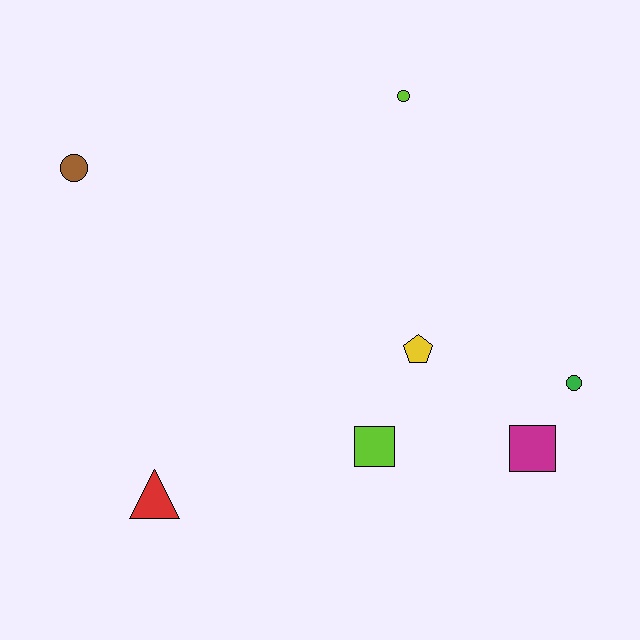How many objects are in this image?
There are 7 objects.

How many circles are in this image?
There are 3 circles.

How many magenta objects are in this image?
There is 1 magenta object.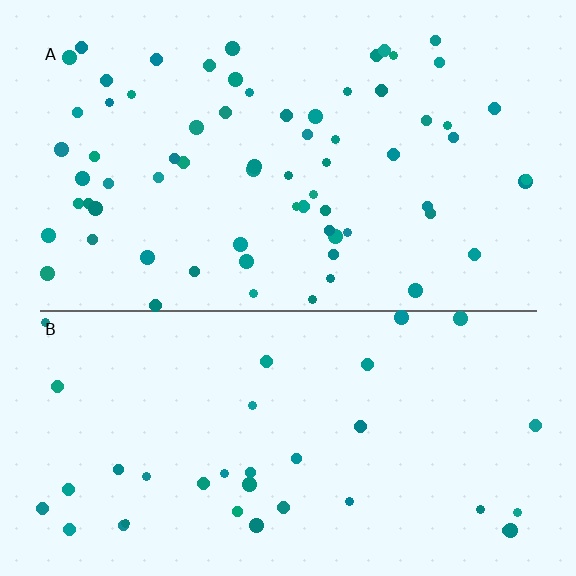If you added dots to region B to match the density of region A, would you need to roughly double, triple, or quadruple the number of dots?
Approximately double.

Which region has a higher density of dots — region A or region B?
A (the top).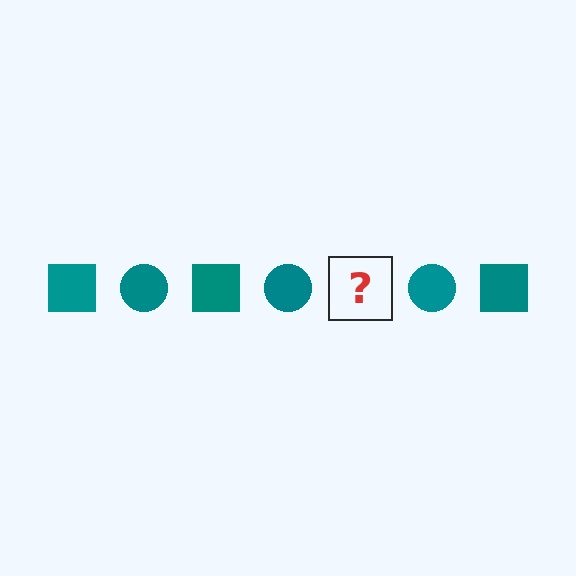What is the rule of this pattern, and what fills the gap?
The rule is that the pattern cycles through square, circle shapes in teal. The gap should be filled with a teal square.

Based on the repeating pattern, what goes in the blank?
The blank should be a teal square.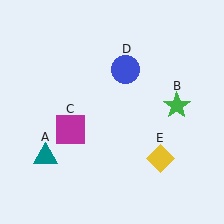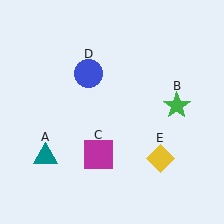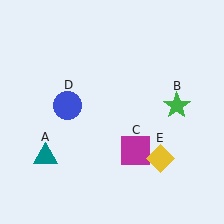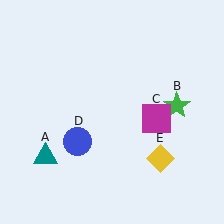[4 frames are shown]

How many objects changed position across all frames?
2 objects changed position: magenta square (object C), blue circle (object D).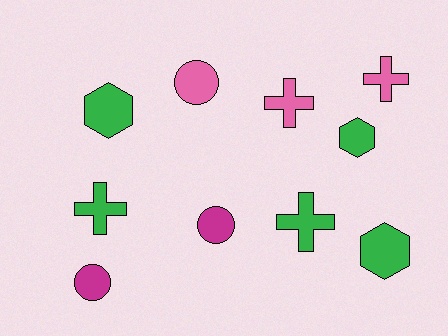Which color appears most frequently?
Green, with 5 objects.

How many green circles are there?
There are no green circles.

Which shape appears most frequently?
Cross, with 4 objects.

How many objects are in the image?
There are 10 objects.